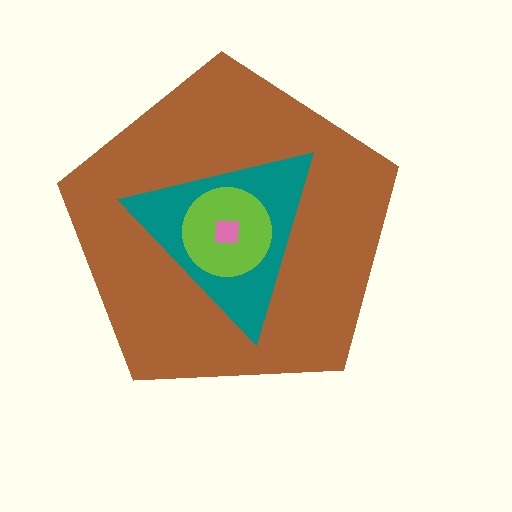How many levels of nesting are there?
4.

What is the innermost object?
The pink square.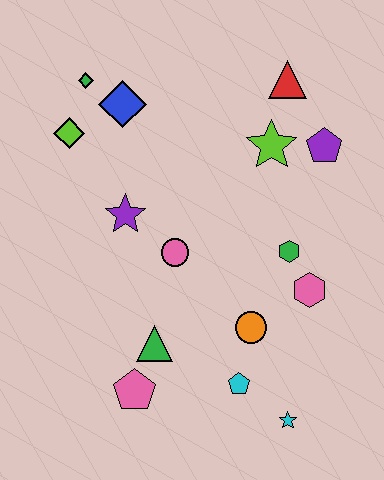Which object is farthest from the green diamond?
The cyan star is farthest from the green diamond.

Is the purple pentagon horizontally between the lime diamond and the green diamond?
No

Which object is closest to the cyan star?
The cyan pentagon is closest to the cyan star.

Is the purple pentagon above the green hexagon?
Yes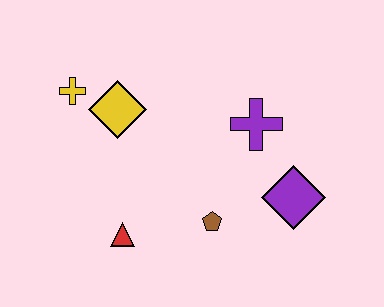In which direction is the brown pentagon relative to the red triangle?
The brown pentagon is to the right of the red triangle.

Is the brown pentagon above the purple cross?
No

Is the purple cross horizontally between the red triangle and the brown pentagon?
No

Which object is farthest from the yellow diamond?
The purple diamond is farthest from the yellow diamond.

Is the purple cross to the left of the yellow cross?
No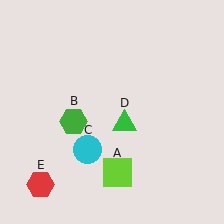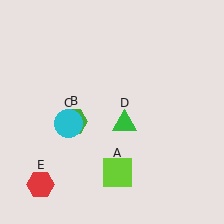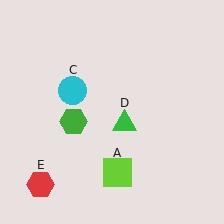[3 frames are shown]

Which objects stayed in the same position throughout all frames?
Lime square (object A) and green hexagon (object B) and green triangle (object D) and red hexagon (object E) remained stationary.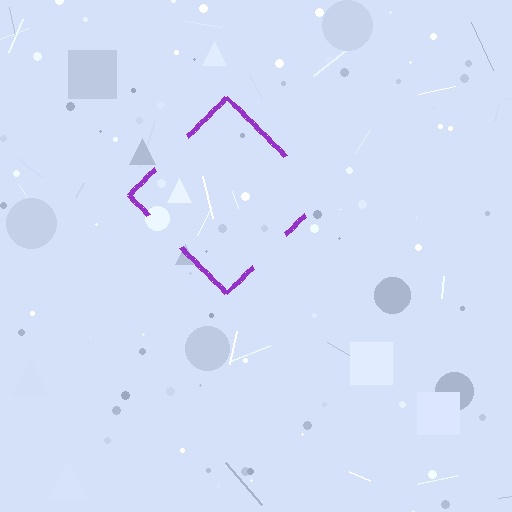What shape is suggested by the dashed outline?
The dashed outline suggests a diamond.